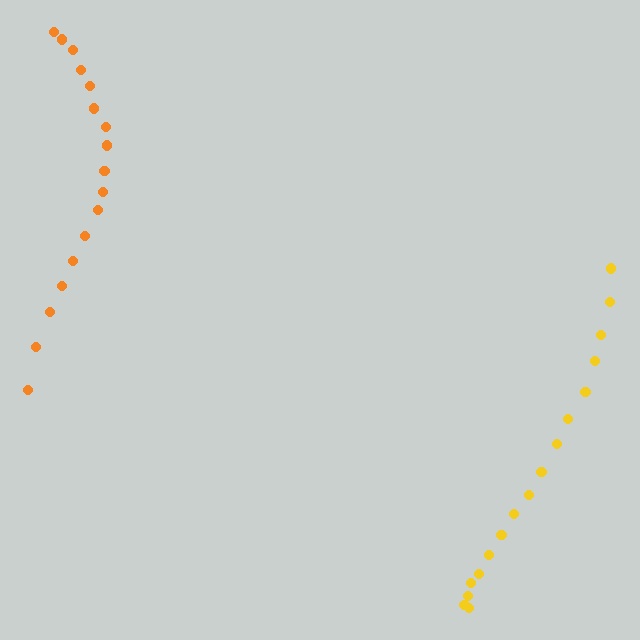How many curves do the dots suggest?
There are 2 distinct paths.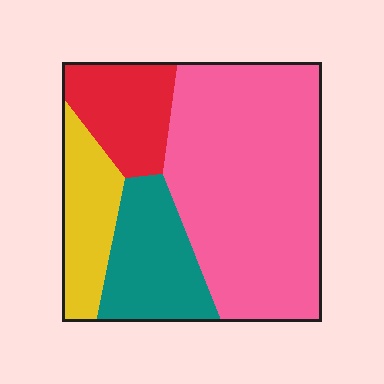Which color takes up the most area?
Pink, at roughly 55%.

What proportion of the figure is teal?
Teal covers about 20% of the figure.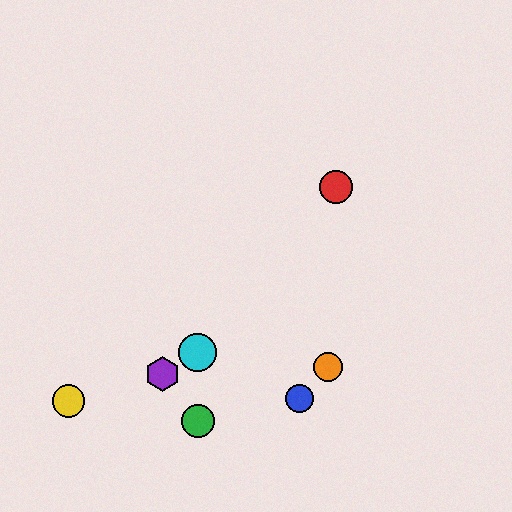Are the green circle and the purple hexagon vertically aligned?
No, the green circle is at x≈198 and the purple hexagon is at x≈163.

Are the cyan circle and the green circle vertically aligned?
Yes, both are at x≈198.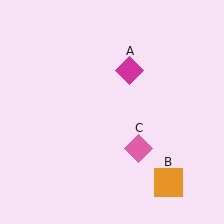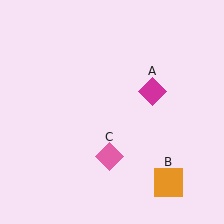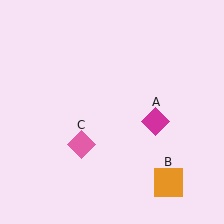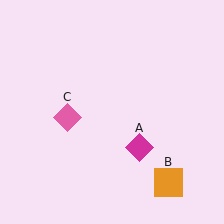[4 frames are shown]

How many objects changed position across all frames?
2 objects changed position: magenta diamond (object A), pink diamond (object C).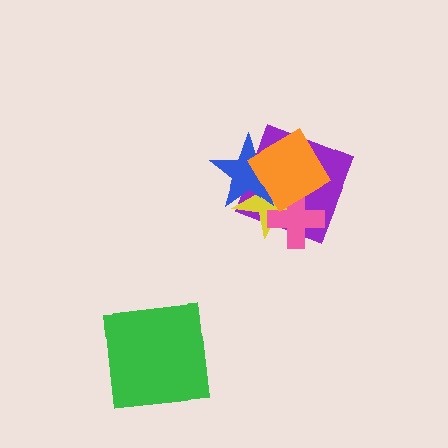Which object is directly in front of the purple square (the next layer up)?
The yellow star is directly in front of the purple square.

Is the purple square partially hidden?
Yes, it is partially covered by another shape.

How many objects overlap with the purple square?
4 objects overlap with the purple square.